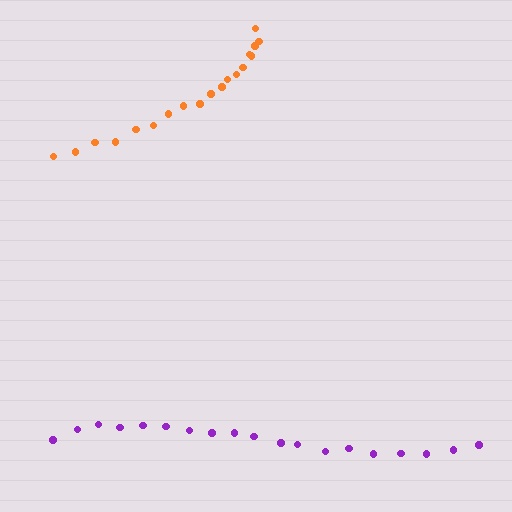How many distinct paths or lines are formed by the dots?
There are 2 distinct paths.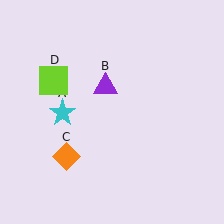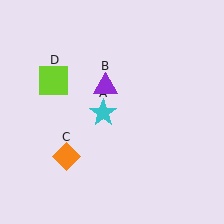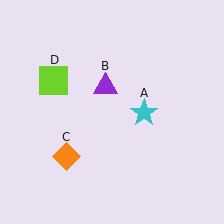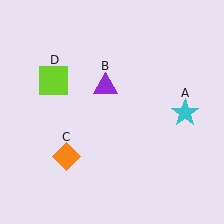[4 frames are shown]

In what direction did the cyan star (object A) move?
The cyan star (object A) moved right.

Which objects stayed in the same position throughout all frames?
Purple triangle (object B) and orange diamond (object C) and lime square (object D) remained stationary.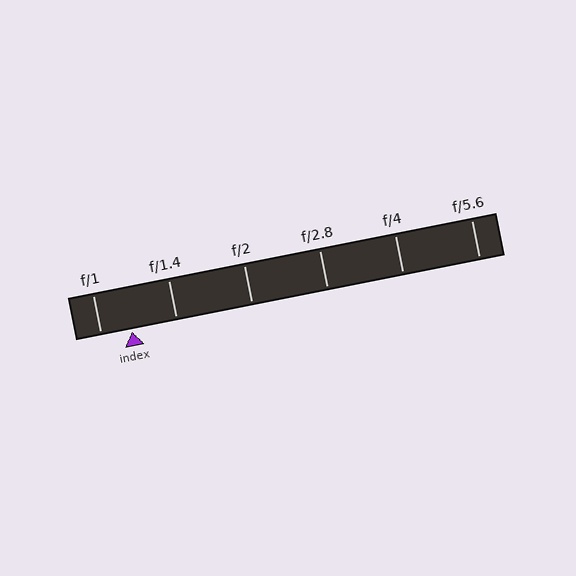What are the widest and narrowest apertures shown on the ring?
The widest aperture shown is f/1 and the narrowest is f/5.6.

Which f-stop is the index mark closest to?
The index mark is closest to f/1.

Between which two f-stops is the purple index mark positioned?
The index mark is between f/1 and f/1.4.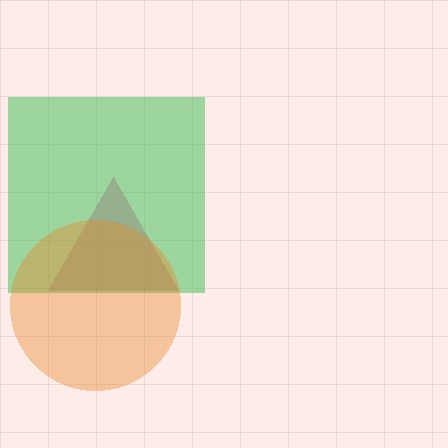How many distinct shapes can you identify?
There are 3 distinct shapes: a pink triangle, a green square, an orange circle.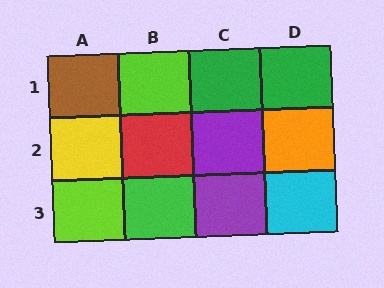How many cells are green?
3 cells are green.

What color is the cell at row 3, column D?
Cyan.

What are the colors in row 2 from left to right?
Yellow, red, purple, orange.